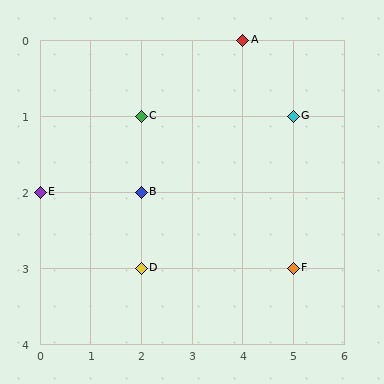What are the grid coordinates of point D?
Point D is at grid coordinates (2, 3).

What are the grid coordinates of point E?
Point E is at grid coordinates (0, 2).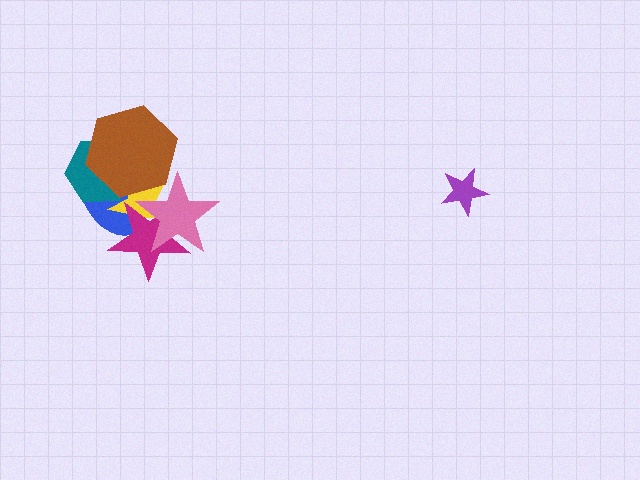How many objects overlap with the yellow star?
5 objects overlap with the yellow star.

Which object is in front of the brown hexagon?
The pink star is in front of the brown hexagon.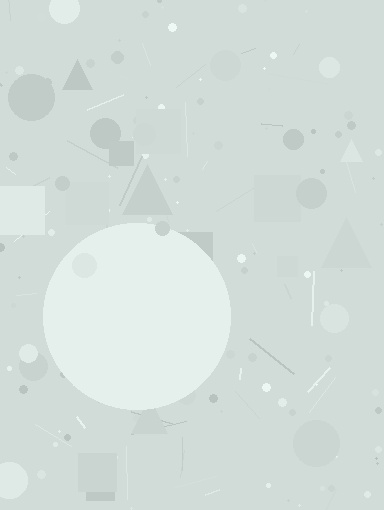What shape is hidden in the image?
A circle is hidden in the image.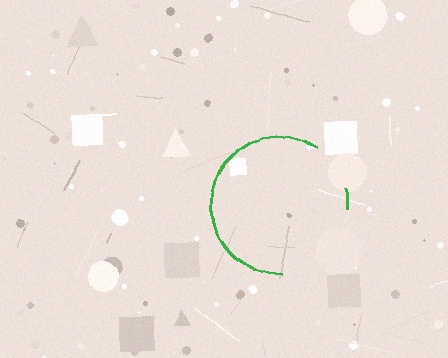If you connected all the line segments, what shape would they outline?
They would outline a circle.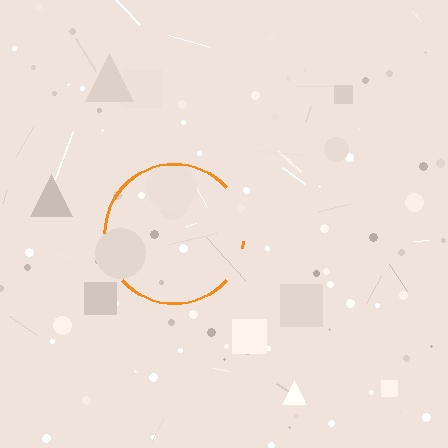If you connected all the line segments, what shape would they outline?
They would outline a circle.